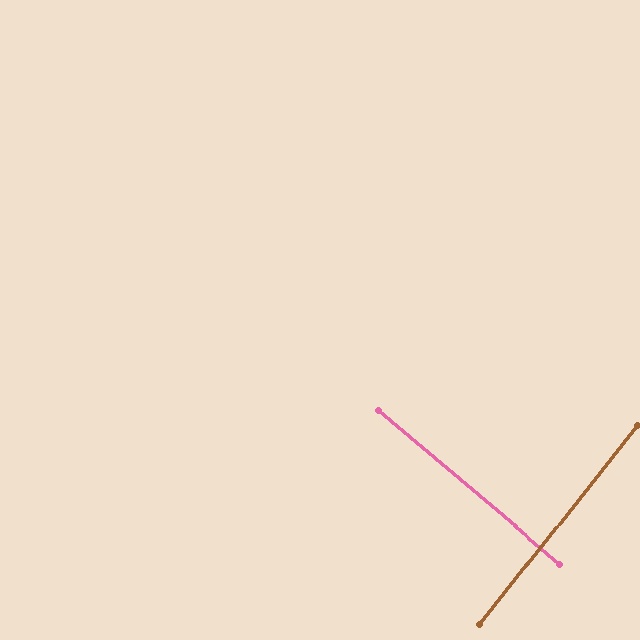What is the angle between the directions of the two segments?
Approximately 88 degrees.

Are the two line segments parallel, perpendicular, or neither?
Perpendicular — they meet at approximately 88°.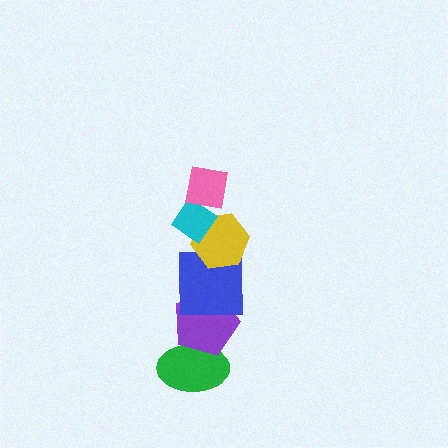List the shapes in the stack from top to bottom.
From top to bottom: the pink square, the cyan diamond, the yellow hexagon, the blue square, the purple pentagon, the green ellipse.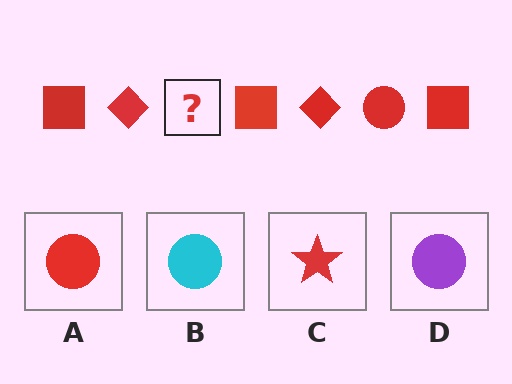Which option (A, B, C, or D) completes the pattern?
A.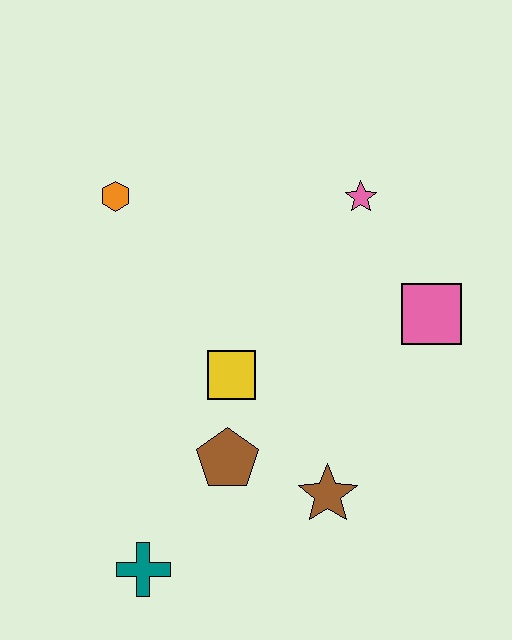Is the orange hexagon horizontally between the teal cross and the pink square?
No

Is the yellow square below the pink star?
Yes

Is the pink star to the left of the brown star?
No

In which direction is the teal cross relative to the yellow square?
The teal cross is below the yellow square.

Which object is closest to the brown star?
The brown pentagon is closest to the brown star.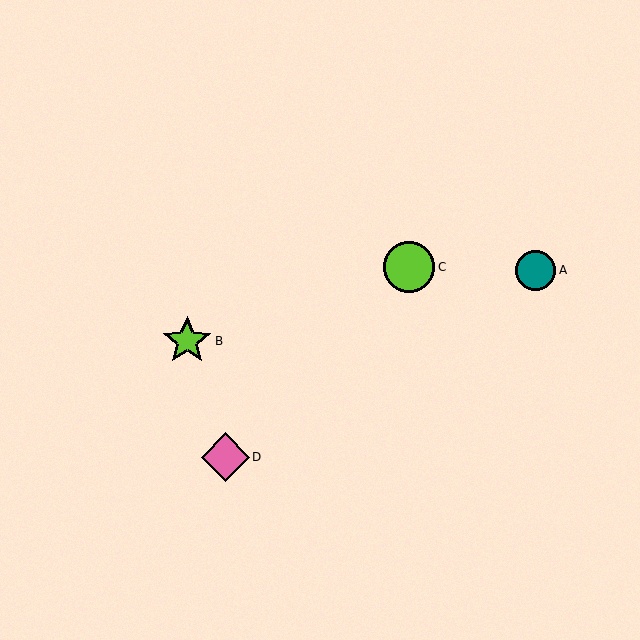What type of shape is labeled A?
Shape A is a teal circle.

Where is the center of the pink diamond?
The center of the pink diamond is at (225, 457).